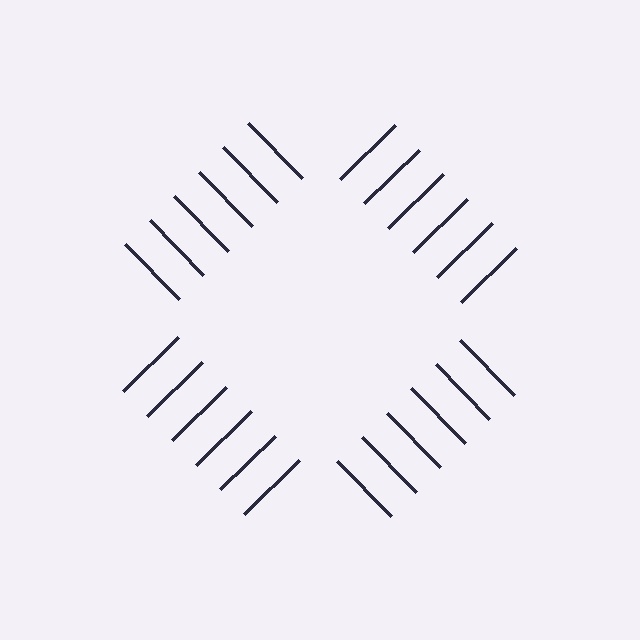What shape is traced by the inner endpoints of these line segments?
An illusory square — the line segments terminate on its edges but no continuous stroke is drawn.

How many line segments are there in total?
24 — 6 along each of the 4 edges.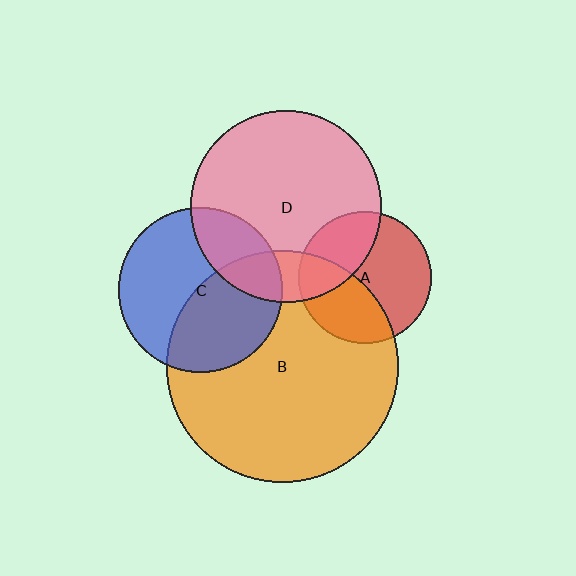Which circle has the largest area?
Circle B (orange).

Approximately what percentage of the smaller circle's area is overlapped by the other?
Approximately 15%.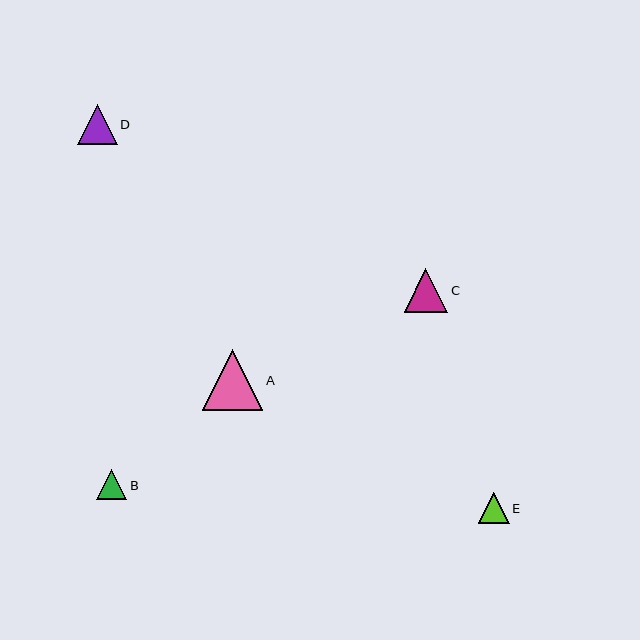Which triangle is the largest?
Triangle A is the largest with a size of approximately 61 pixels.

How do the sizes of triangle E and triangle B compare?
Triangle E and triangle B are approximately the same size.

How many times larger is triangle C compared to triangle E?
Triangle C is approximately 1.4 times the size of triangle E.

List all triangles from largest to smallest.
From largest to smallest: A, C, D, E, B.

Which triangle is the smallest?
Triangle B is the smallest with a size of approximately 30 pixels.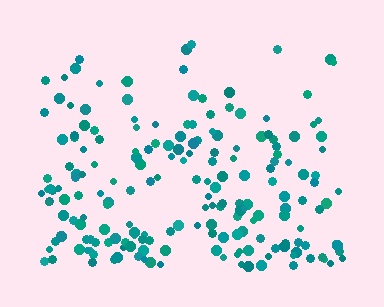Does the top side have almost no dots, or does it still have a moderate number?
Still a moderate number, just noticeably fewer than the bottom.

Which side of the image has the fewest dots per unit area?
The top.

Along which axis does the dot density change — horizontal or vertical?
Vertical.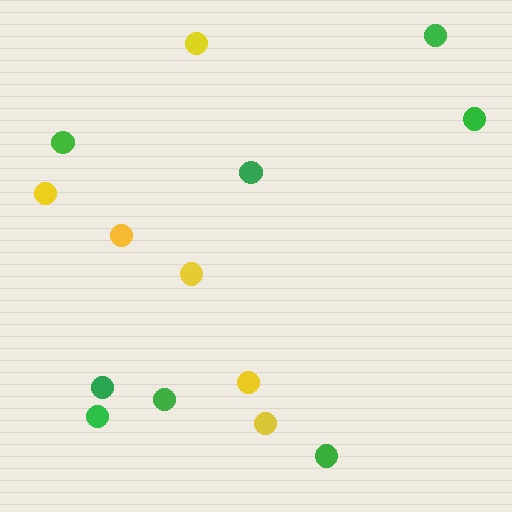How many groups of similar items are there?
There are 2 groups: one group of green circles (8) and one group of yellow circles (6).